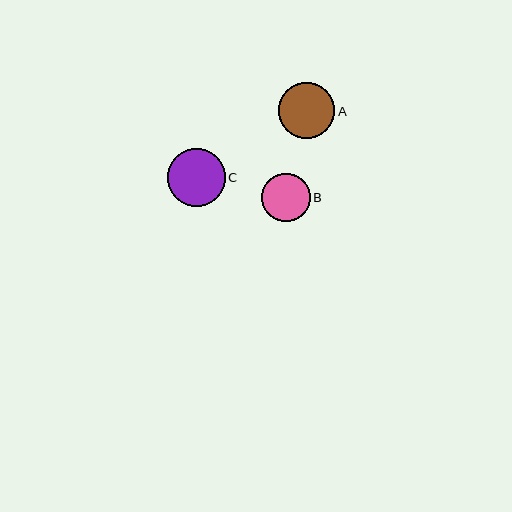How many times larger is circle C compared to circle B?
Circle C is approximately 1.2 times the size of circle B.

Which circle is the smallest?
Circle B is the smallest with a size of approximately 48 pixels.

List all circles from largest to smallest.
From largest to smallest: C, A, B.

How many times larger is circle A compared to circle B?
Circle A is approximately 1.2 times the size of circle B.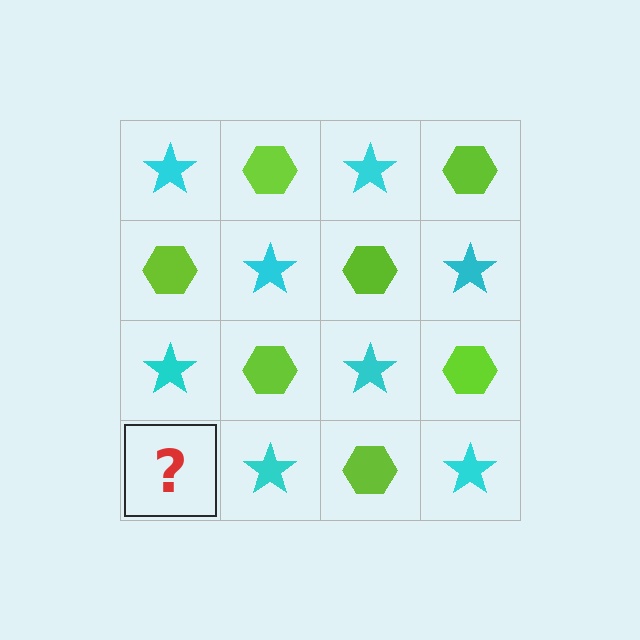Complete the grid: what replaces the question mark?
The question mark should be replaced with a lime hexagon.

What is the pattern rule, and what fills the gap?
The rule is that it alternates cyan star and lime hexagon in a checkerboard pattern. The gap should be filled with a lime hexagon.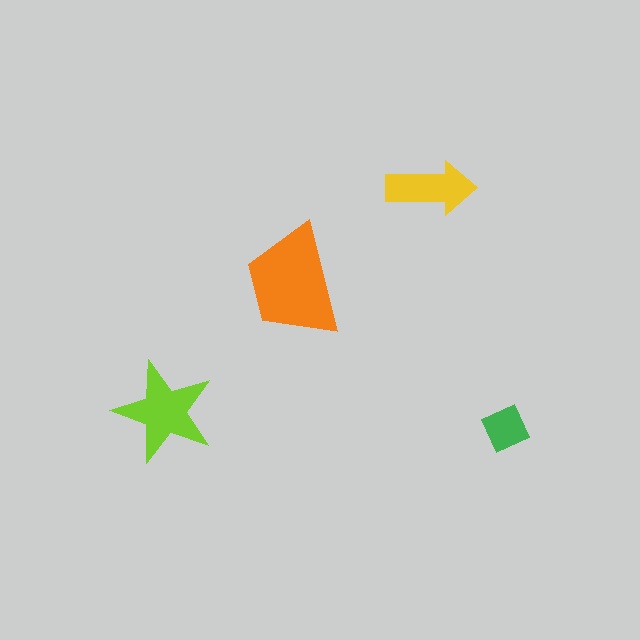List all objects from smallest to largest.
The green diamond, the yellow arrow, the lime star, the orange trapezoid.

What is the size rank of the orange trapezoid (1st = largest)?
1st.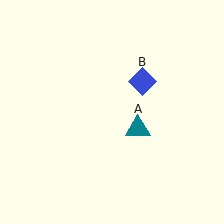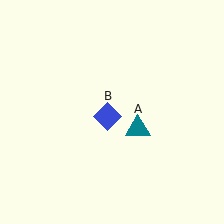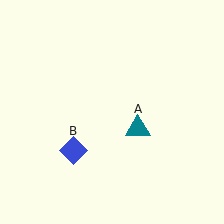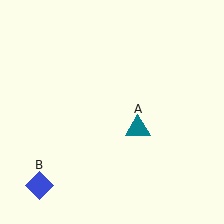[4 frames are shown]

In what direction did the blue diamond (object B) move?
The blue diamond (object B) moved down and to the left.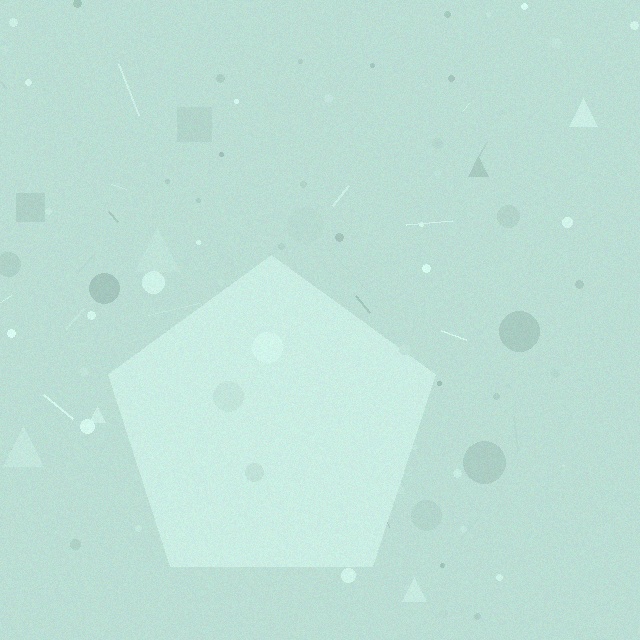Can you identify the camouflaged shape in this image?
The camouflaged shape is a pentagon.